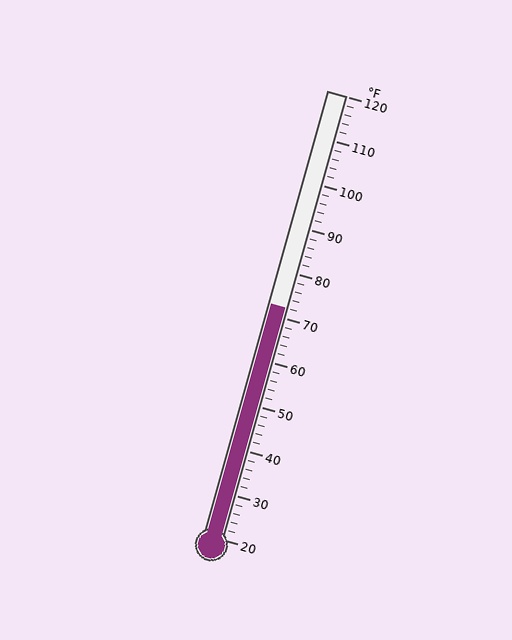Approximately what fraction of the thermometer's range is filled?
The thermometer is filled to approximately 50% of its range.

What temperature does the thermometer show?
The thermometer shows approximately 72°F.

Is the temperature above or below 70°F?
The temperature is above 70°F.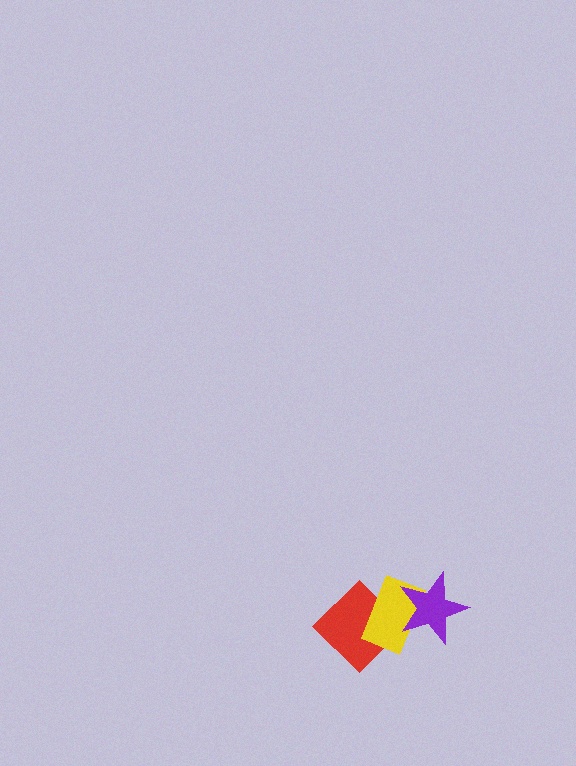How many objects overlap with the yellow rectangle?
2 objects overlap with the yellow rectangle.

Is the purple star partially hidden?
No, no other shape covers it.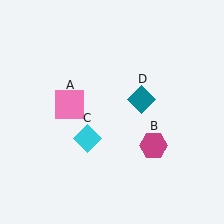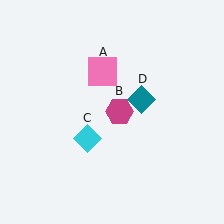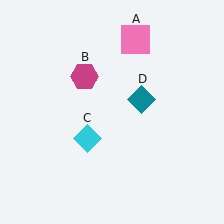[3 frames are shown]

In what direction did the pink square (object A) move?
The pink square (object A) moved up and to the right.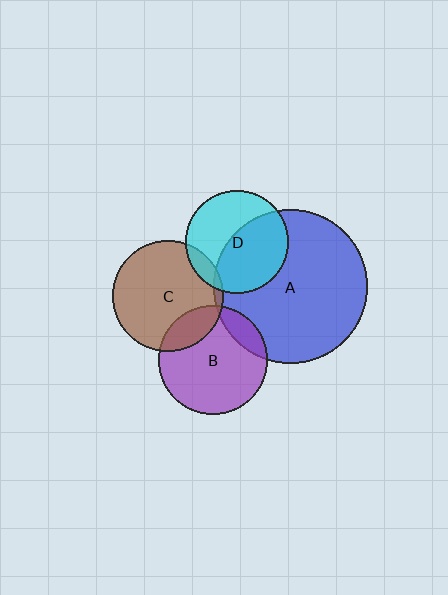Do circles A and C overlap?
Yes.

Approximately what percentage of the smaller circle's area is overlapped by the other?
Approximately 5%.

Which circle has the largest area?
Circle A (blue).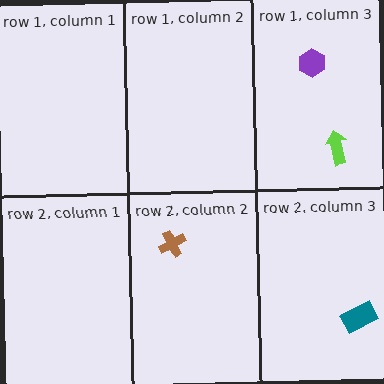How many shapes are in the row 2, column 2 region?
1.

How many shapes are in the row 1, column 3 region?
2.